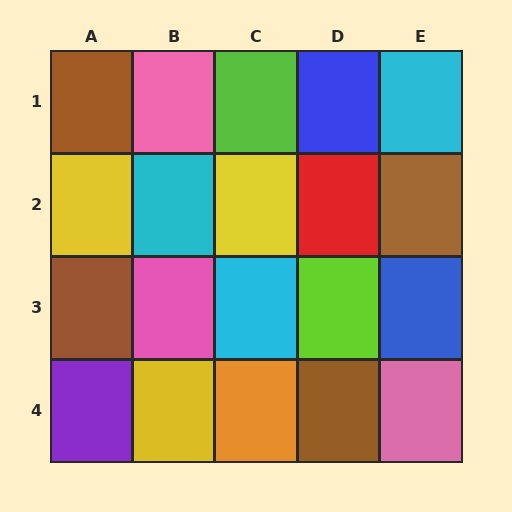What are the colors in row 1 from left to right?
Brown, pink, lime, blue, cyan.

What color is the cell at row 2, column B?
Cyan.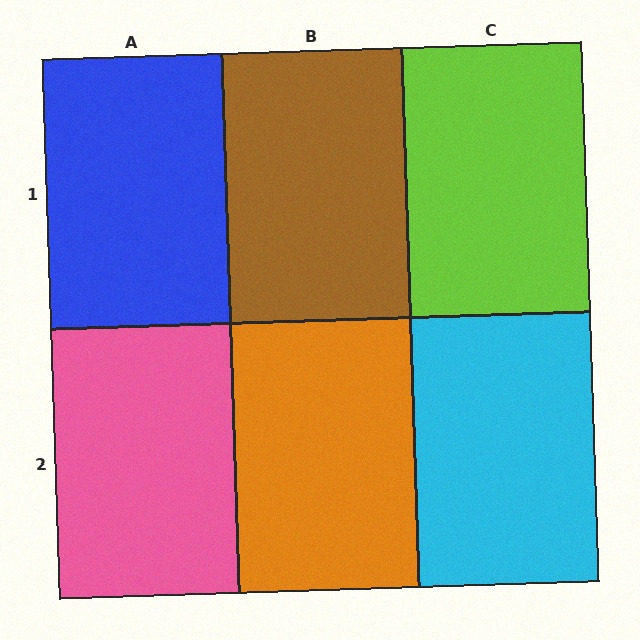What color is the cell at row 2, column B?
Orange.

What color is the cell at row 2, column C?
Cyan.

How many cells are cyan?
1 cell is cyan.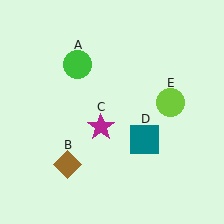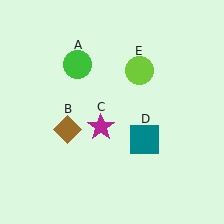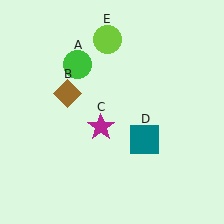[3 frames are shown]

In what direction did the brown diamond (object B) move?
The brown diamond (object B) moved up.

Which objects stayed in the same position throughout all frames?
Green circle (object A) and magenta star (object C) and teal square (object D) remained stationary.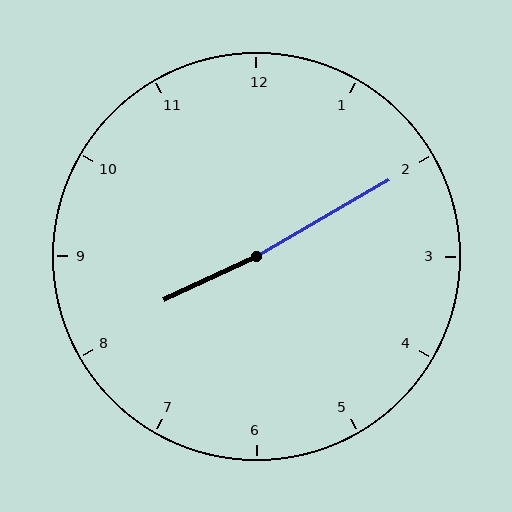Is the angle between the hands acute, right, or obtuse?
It is obtuse.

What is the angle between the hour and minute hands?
Approximately 175 degrees.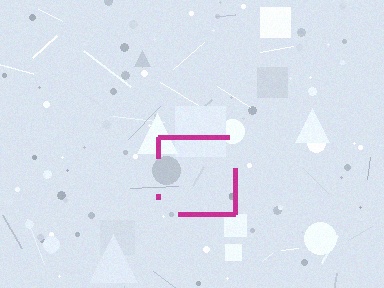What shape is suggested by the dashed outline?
The dashed outline suggests a square.